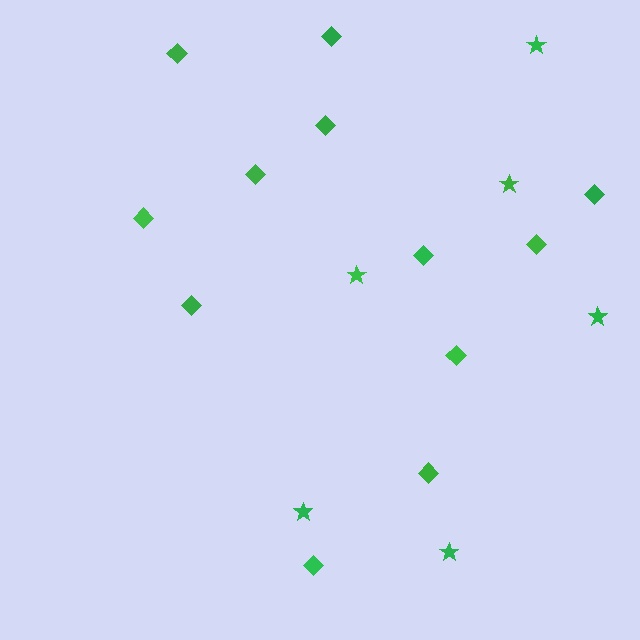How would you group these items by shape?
There are 2 groups: one group of stars (6) and one group of diamonds (12).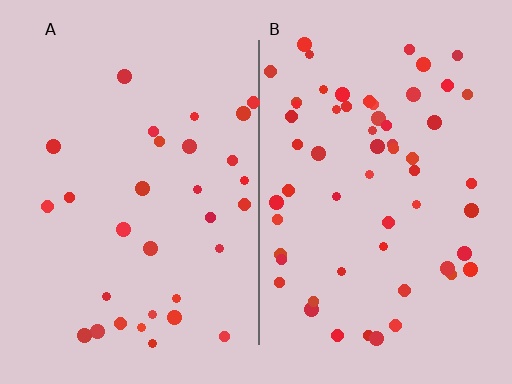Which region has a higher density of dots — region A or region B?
B (the right).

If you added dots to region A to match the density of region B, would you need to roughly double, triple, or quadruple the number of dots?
Approximately double.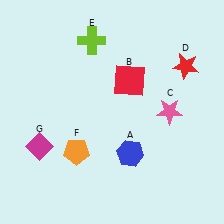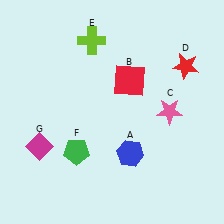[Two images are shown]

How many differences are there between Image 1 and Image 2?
There is 1 difference between the two images.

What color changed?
The pentagon (F) changed from orange in Image 1 to green in Image 2.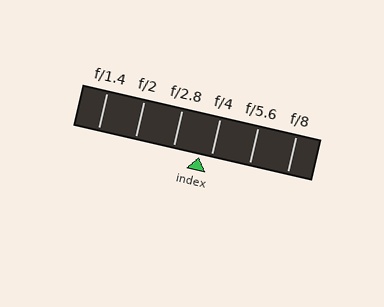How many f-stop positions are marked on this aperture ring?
There are 6 f-stop positions marked.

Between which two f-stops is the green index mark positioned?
The index mark is between f/2.8 and f/4.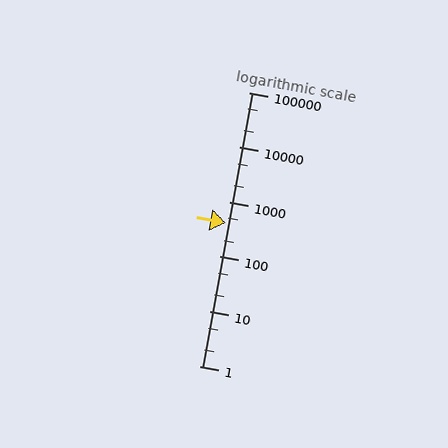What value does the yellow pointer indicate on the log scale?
The pointer indicates approximately 420.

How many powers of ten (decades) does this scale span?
The scale spans 5 decades, from 1 to 100000.